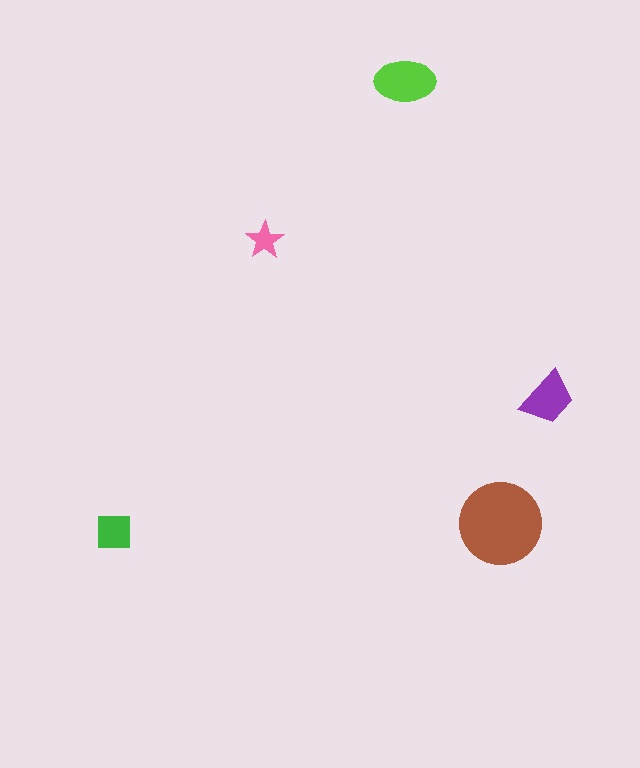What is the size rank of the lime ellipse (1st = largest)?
2nd.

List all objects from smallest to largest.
The pink star, the green square, the purple trapezoid, the lime ellipse, the brown circle.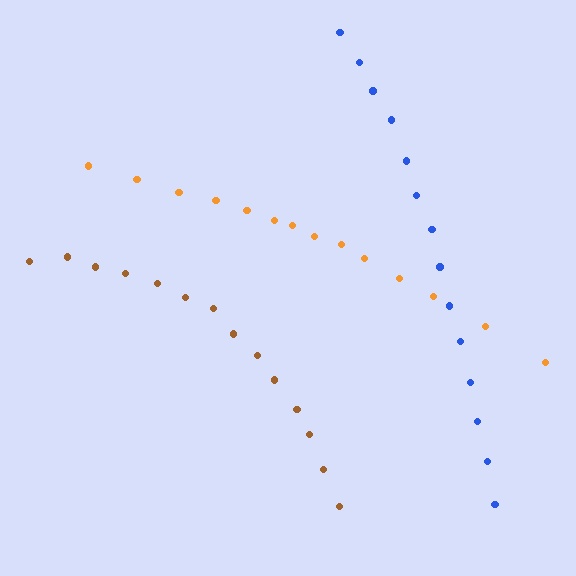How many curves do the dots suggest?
There are 3 distinct paths.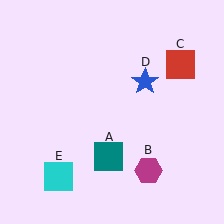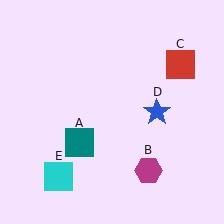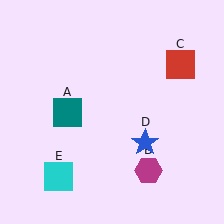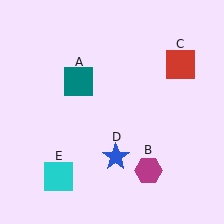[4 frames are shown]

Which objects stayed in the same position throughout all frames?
Magenta hexagon (object B) and red square (object C) and cyan square (object E) remained stationary.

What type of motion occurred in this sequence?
The teal square (object A), blue star (object D) rotated clockwise around the center of the scene.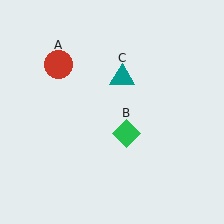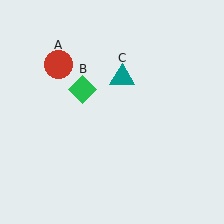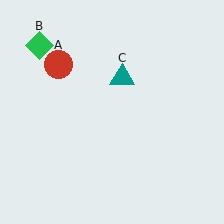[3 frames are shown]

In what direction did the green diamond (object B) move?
The green diamond (object B) moved up and to the left.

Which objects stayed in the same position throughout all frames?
Red circle (object A) and teal triangle (object C) remained stationary.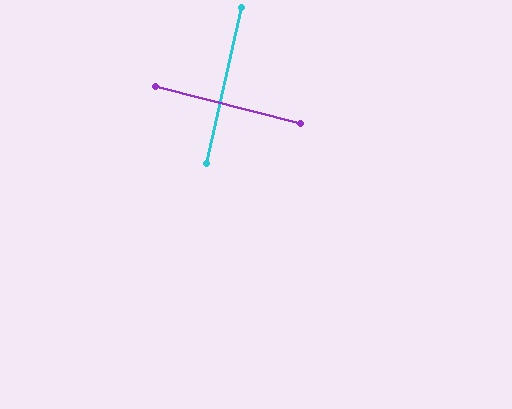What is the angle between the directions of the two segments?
Approximately 88 degrees.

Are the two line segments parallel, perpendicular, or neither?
Perpendicular — they meet at approximately 88°.